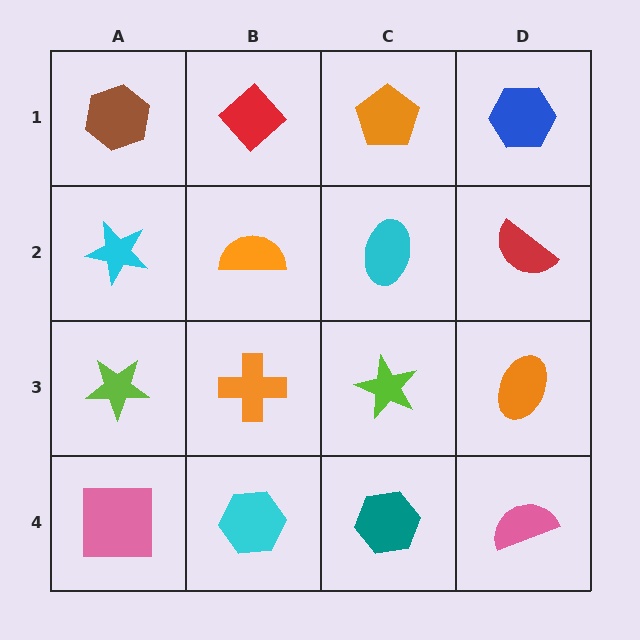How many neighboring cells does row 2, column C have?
4.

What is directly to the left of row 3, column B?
A lime star.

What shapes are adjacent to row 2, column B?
A red diamond (row 1, column B), an orange cross (row 3, column B), a cyan star (row 2, column A), a cyan ellipse (row 2, column C).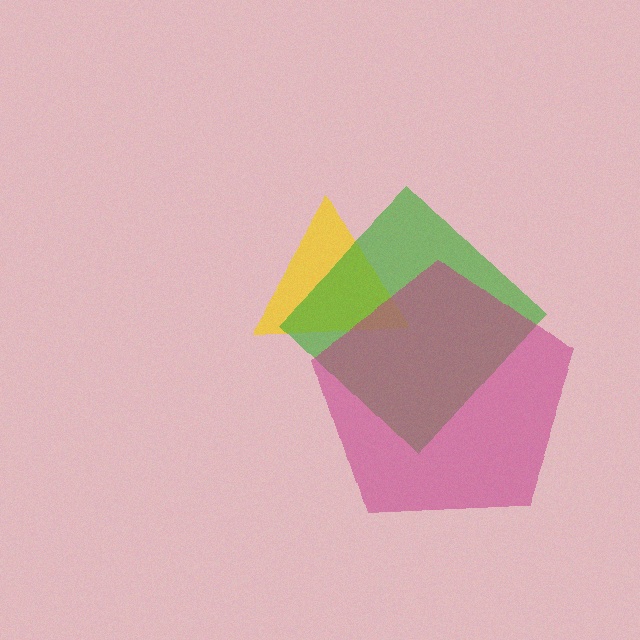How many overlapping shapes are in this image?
There are 3 overlapping shapes in the image.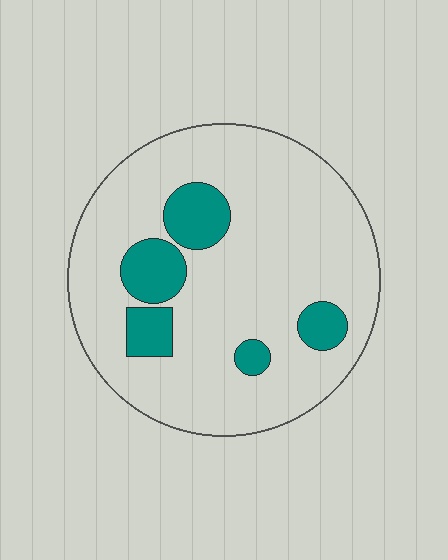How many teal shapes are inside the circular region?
5.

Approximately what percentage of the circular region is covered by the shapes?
Approximately 15%.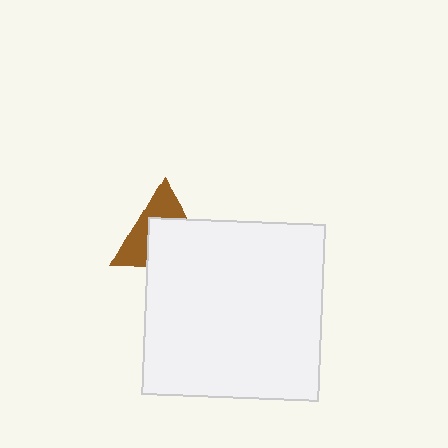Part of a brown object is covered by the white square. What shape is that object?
It is a triangle.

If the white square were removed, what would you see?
You would see the complete brown triangle.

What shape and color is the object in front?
The object in front is a white square.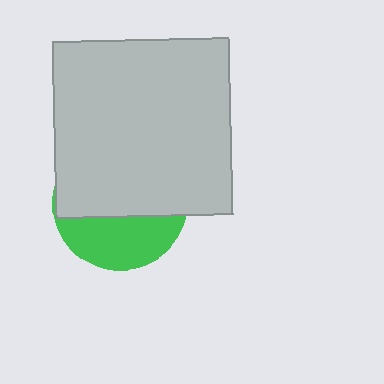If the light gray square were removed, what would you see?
You would see the complete green circle.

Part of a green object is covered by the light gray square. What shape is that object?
It is a circle.